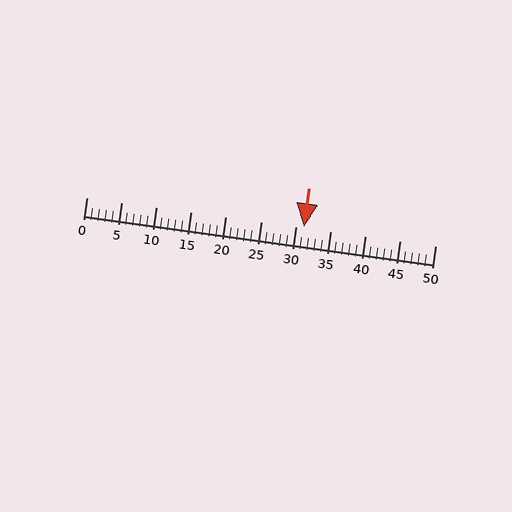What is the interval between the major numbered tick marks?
The major tick marks are spaced 5 units apart.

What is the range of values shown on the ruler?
The ruler shows values from 0 to 50.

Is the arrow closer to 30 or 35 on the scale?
The arrow is closer to 30.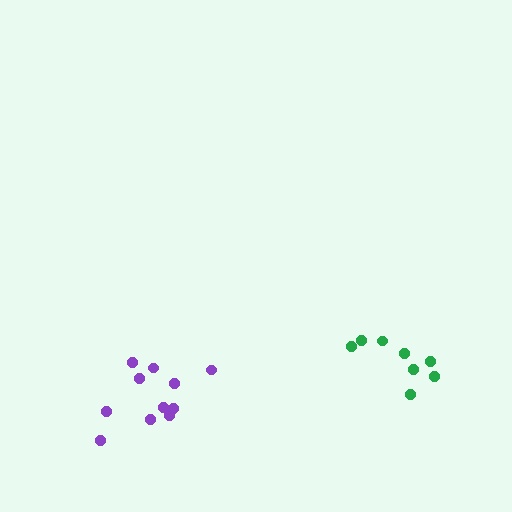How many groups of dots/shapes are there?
There are 2 groups.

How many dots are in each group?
Group 1: 8 dots, Group 2: 11 dots (19 total).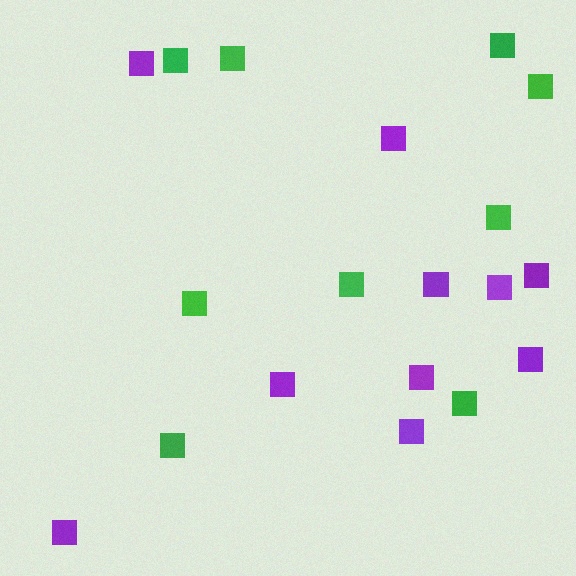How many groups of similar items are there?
There are 2 groups: one group of purple squares (10) and one group of green squares (9).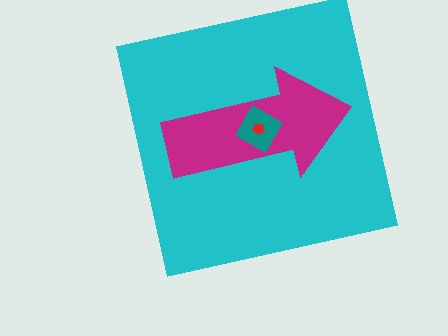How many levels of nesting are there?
4.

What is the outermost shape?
The cyan square.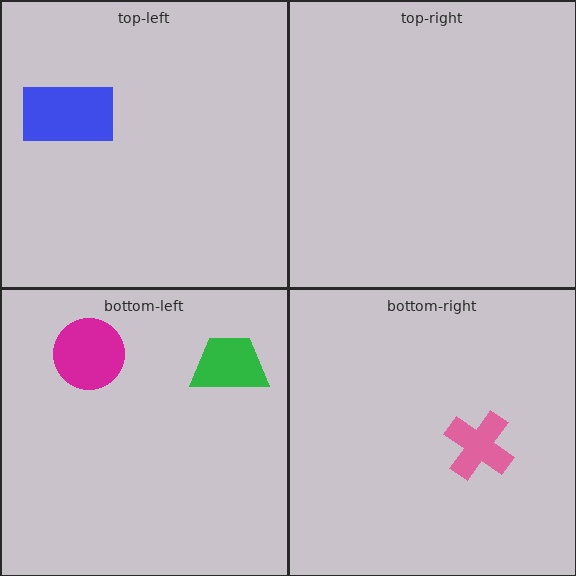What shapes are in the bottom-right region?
The pink cross.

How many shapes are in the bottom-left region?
2.